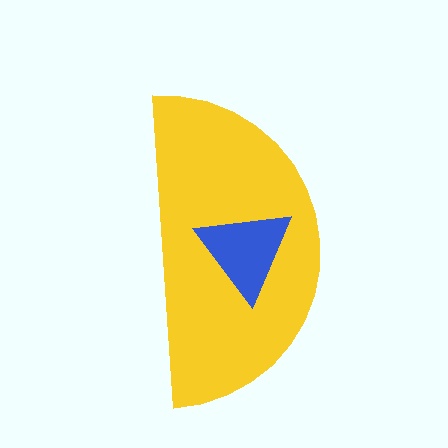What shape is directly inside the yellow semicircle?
The blue triangle.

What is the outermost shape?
The yellow semicircle.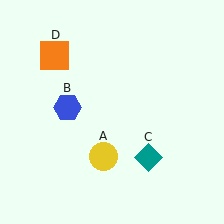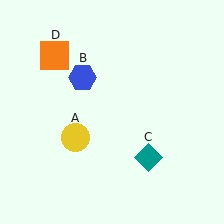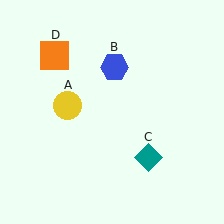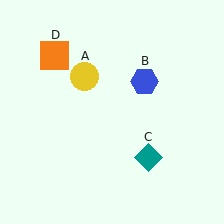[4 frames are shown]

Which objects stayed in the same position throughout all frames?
Teal diamond (object C) and orange square (object D) remained stationary.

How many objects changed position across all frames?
2 objects changed position: yellow circle (object A), blue hexagon (object B).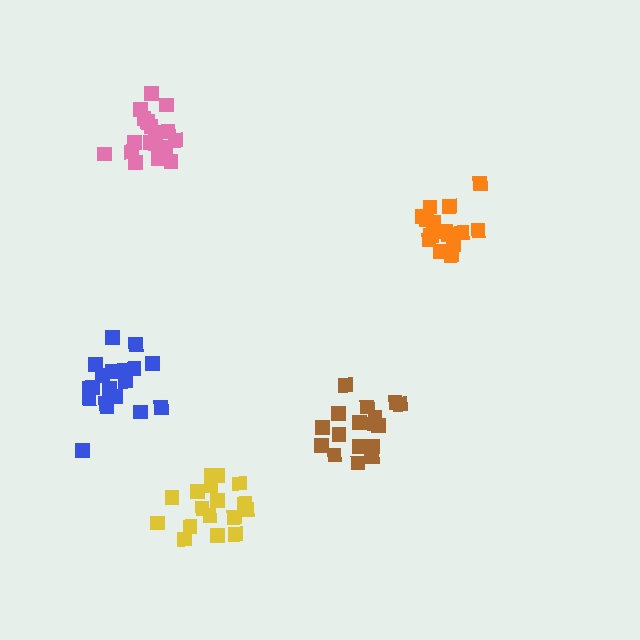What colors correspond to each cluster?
The clusters are colored: orange, blue, brown, pink, yellow.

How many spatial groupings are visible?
There are 5 spatial groupings.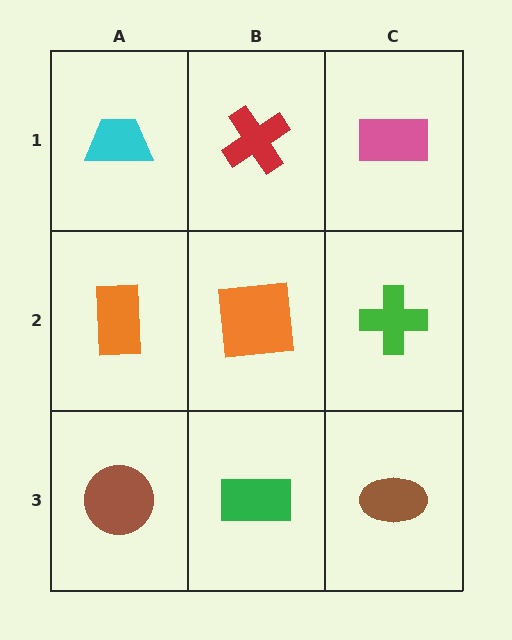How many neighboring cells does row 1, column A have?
2.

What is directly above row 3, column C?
A green cross.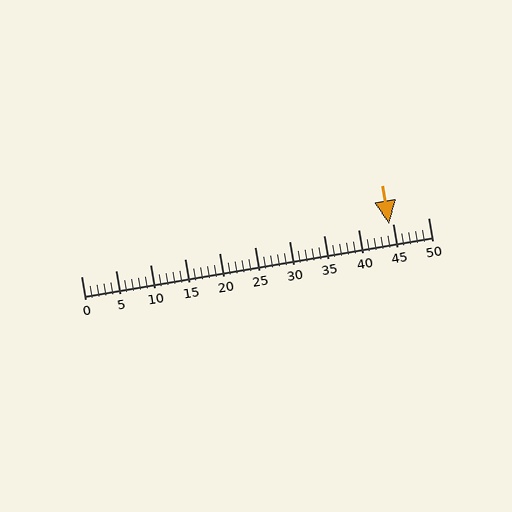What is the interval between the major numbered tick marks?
The major tick marks are spaced 5 units apart.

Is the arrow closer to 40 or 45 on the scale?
The arrow is closer to 45.